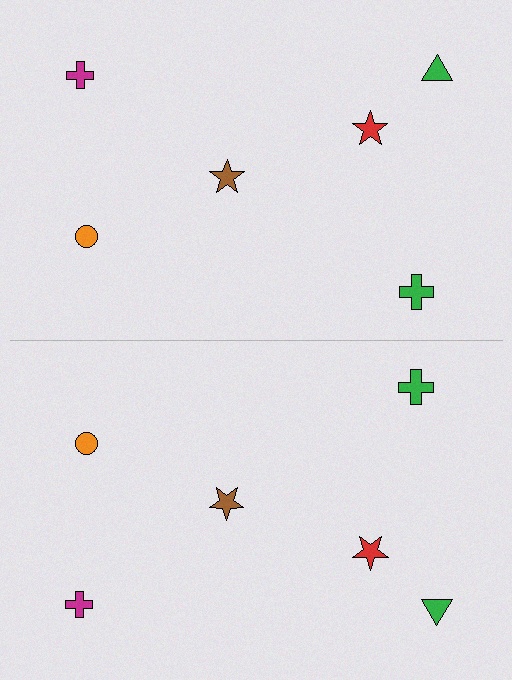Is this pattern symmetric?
Yes, this pattern has bilateral (reflection) symmetry.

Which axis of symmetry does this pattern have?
The pattern has a horizontal axis of symmetry running through the center of the image.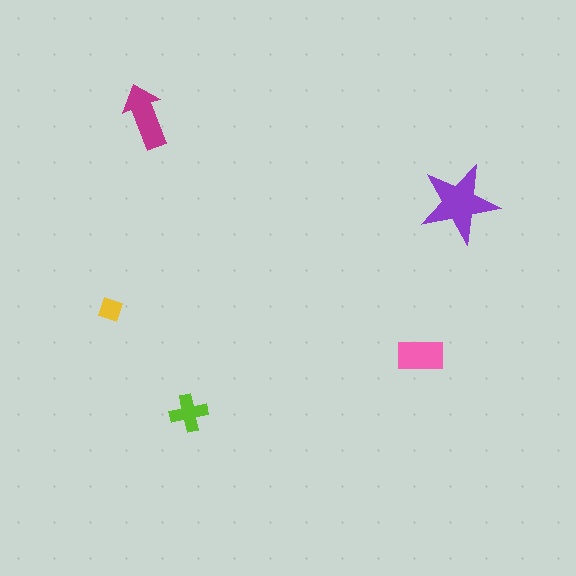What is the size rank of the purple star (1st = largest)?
1st.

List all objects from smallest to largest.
The yellow diamond, the lime cross, the pink rectangle, the magenta arrow, the purple star.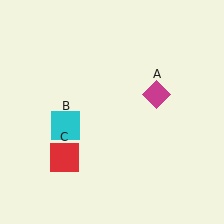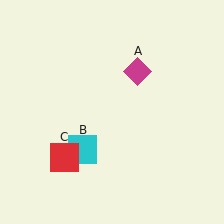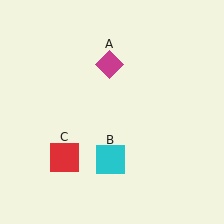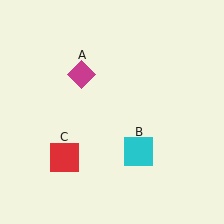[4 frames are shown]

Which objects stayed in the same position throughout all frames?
Red square (object C) remained stationary.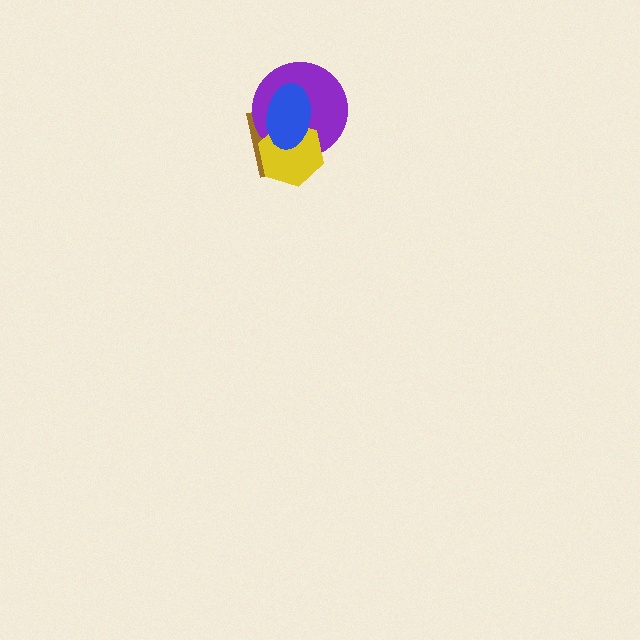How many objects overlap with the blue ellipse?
3 objects overlap with the blue ellipse.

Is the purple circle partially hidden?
Yes, it is partially covered by another shape.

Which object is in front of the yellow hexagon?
The blue ellipse is in front of the yellow hexagon.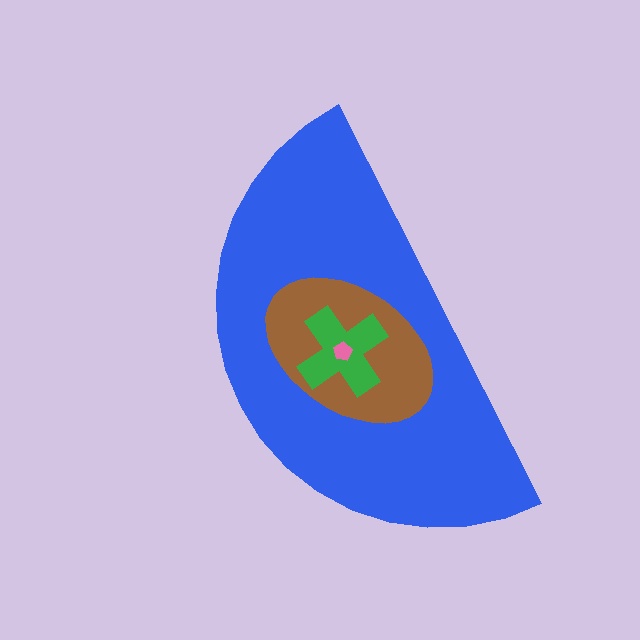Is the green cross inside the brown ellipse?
Yes.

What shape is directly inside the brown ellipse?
The green cross.